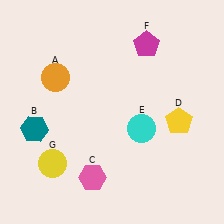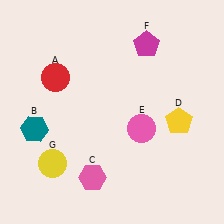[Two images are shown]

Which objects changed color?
A changed from orange to red. E changed from cyan to pink.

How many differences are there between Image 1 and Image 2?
There are 2 differences between the two images.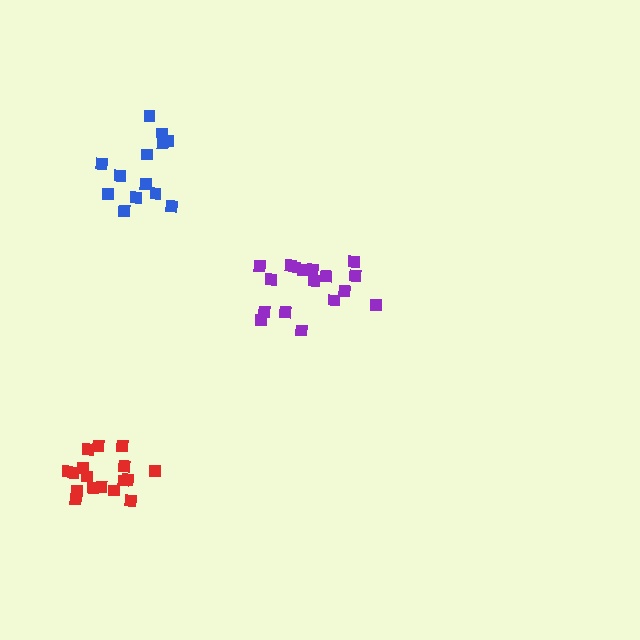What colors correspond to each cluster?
The clusters are colored: purple, red, blue.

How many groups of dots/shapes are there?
There are 3 groups.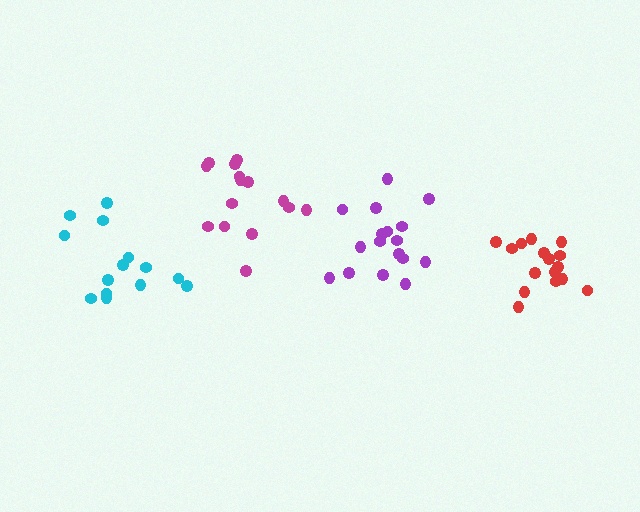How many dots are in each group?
Group 1: 15 dots, Group 2: 16 dots, Group 3: 14 dots, Group 4: 17 dots (62 total).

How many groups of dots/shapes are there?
There are 4 groups.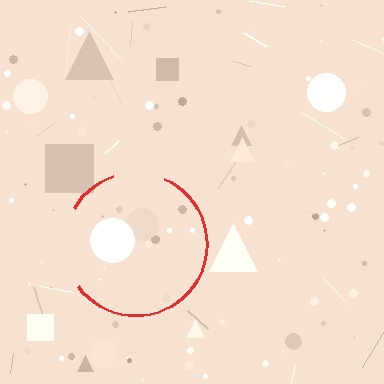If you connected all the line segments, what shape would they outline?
They would outline a circle.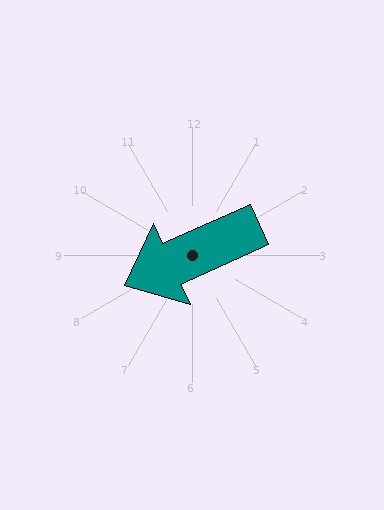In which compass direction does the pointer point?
Southwest.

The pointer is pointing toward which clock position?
Roughly 8 o'clock.